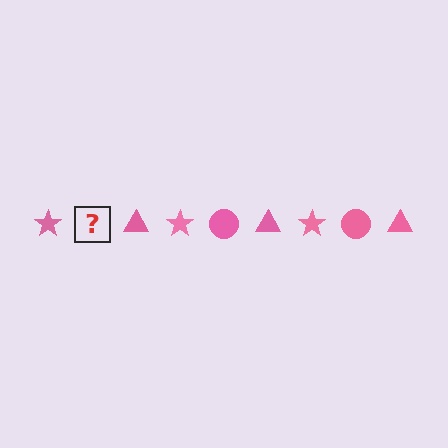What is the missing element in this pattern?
The missing element is a pink circle.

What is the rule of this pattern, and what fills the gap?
The rule is that the pattern cycles through star, circle, triangle shapes in pink. The gap should be filled with a pink circle.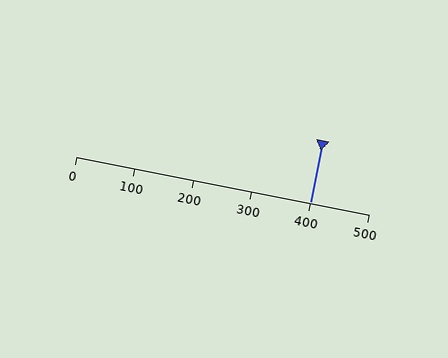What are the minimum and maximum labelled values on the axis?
The axis runs from 0 to 500.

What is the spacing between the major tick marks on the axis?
The major ticks are spaced 100 apart.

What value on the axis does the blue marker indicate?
The marker indicates approximately 400.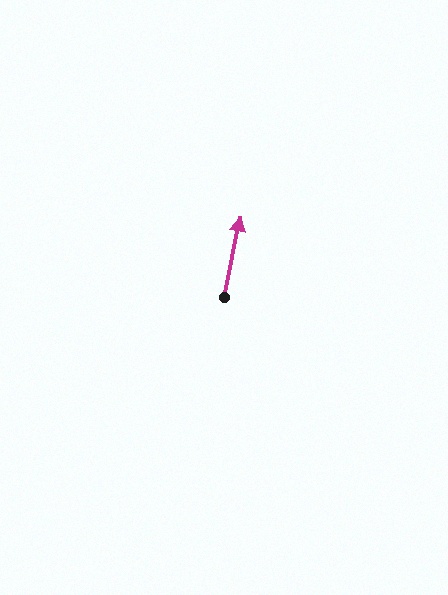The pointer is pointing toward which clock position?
Roughly 12 o'clock.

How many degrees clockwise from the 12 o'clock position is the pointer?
Approximately 12 degrees.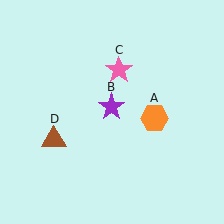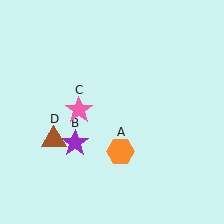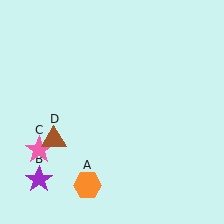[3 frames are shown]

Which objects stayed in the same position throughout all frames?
Brown triangle (object D) remained stationary.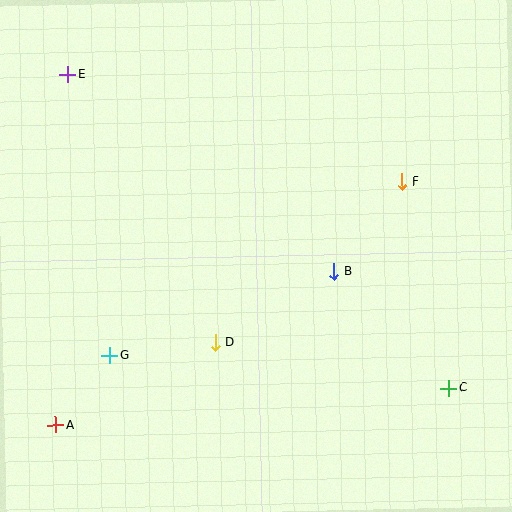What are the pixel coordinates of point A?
Point A is at (55, 425).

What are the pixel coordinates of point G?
Point G is at (110, 356).